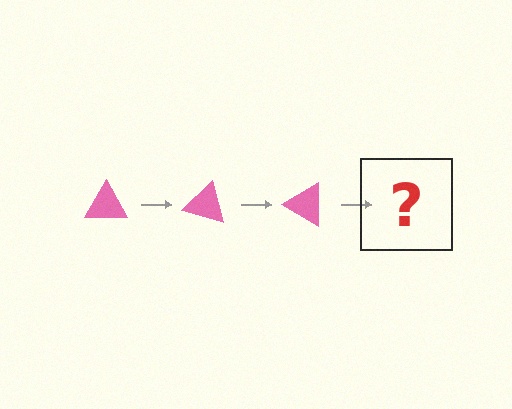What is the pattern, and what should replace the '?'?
The pattern is that the triangle rotates 15 degrees each step. The '?' should be a pink triangle rotated 45 degrees.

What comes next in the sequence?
The next element should be a pink triangle rotated 45 degrees.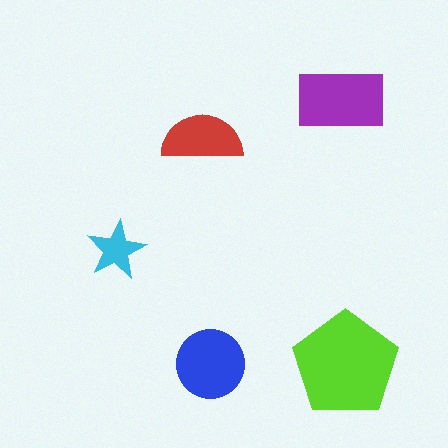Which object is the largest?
The lime pentagon.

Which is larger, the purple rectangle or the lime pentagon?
The lime pentagon.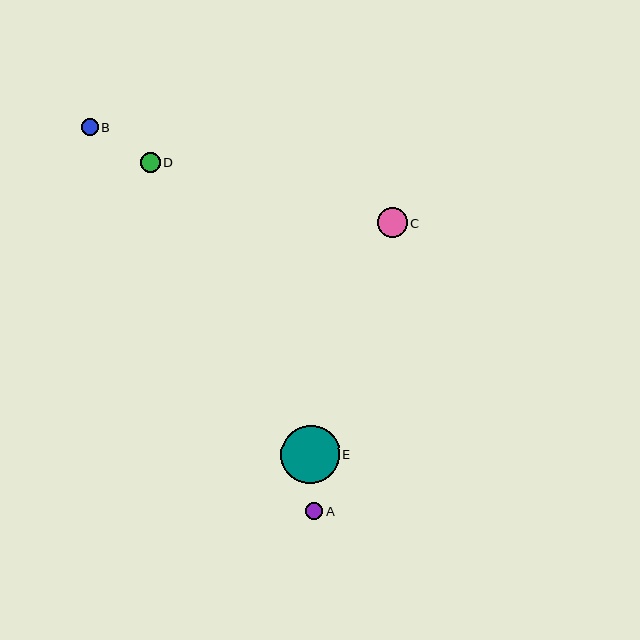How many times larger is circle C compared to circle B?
Circle C is approximately 1.7 times the size of circle B.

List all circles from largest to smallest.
From largest to smallest: E, C, D, A, B.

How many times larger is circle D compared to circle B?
Circle D is approximately 1.2 times the size of circle B.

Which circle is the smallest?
Circle B is the smallest with a size of approximately 17 pixels.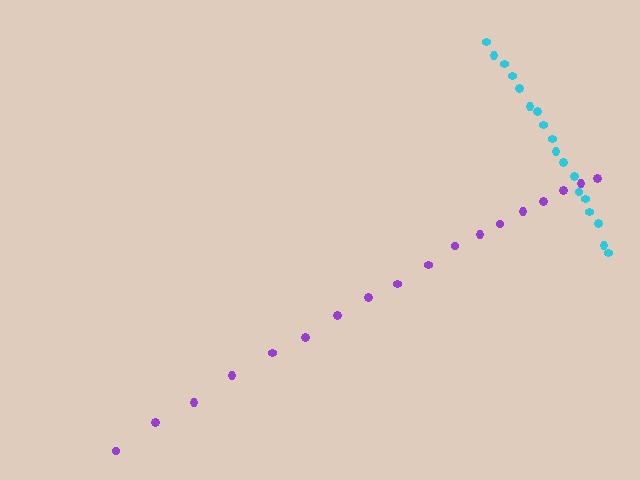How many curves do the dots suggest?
There are 2 distinct paths.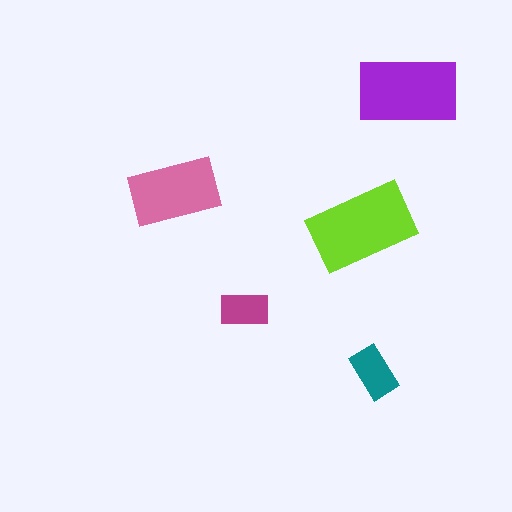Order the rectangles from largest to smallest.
the lime one, the purple one, the pink one, the teal one, the magenta one.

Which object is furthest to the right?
The purple rectangle is rightmost.